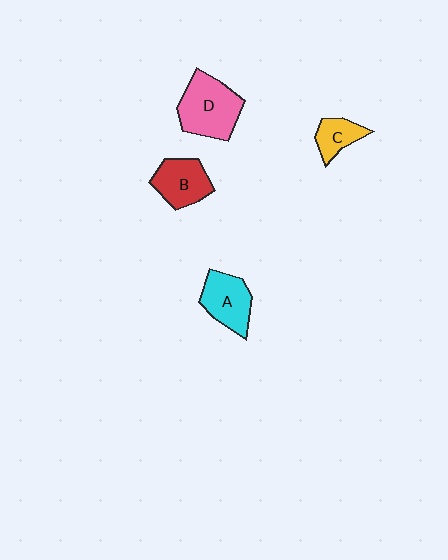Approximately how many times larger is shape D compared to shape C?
Approximately 2.2 times.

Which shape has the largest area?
Shape D (pink).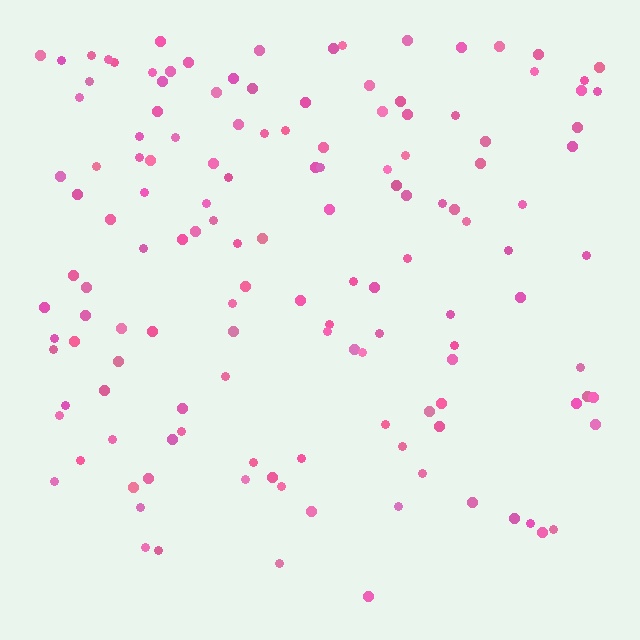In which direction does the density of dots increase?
From bottom to top, with the top side densest.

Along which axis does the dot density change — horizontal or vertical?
Vertical.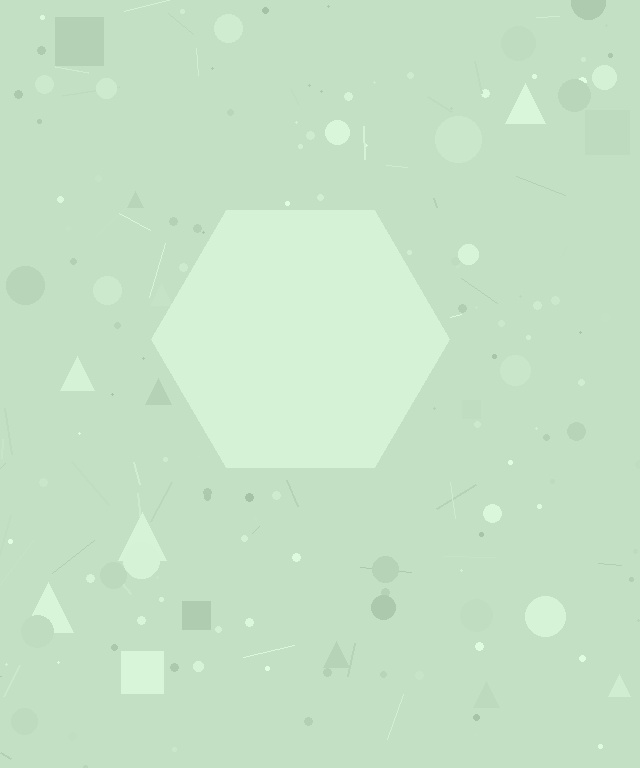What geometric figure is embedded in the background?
A hexagon is embedded in the background.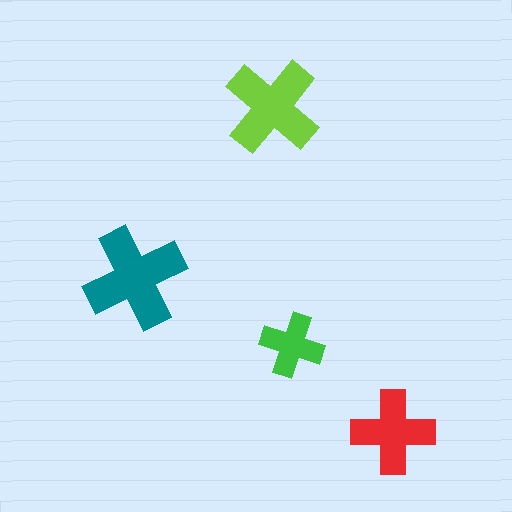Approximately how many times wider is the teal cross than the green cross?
About 1.5 times wider.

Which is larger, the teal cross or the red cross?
The teal one.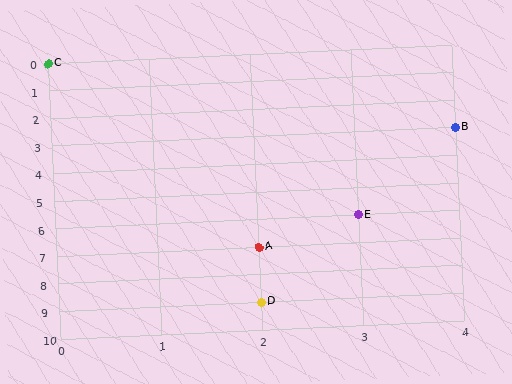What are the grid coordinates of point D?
Point D is at grid coordinates (2, 9).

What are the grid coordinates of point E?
Point E is at grid coordinates (3, 6).